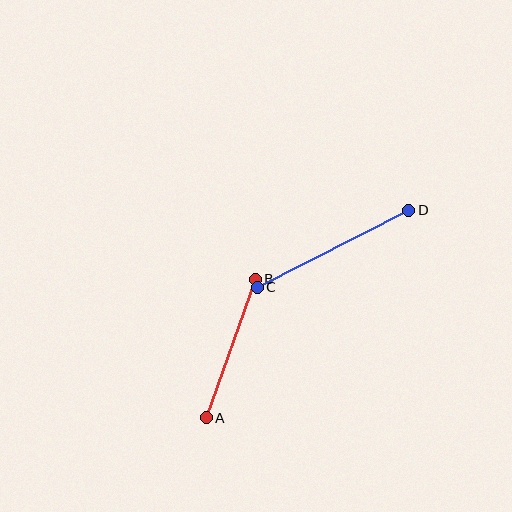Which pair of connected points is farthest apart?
Points C and D are farthest apart.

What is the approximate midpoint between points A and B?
The midpoint is at approximately (231, 349) pixels.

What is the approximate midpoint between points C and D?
The midpoint is at approximately (333, 249) pixels.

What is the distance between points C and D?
The distance is approximately 170 pixels.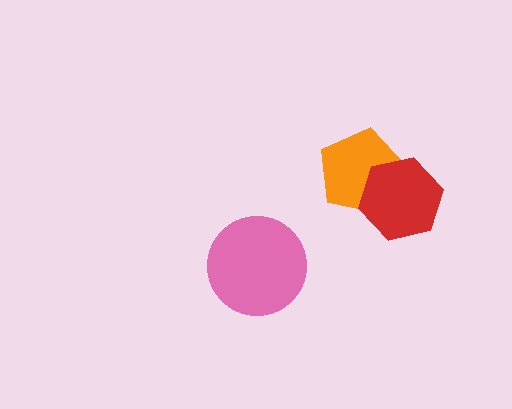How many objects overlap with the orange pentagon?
1 object overlaps with the orange pentagon.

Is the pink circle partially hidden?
No, no other shape covers it.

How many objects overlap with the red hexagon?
1 object overlaps with the red hexagon.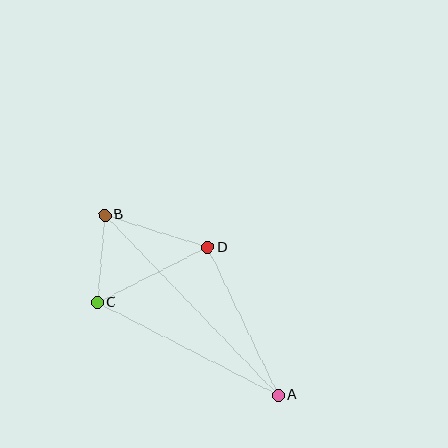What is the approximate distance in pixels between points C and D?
The distance between C and D is approximately 123 pixels.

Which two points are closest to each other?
Points B and C are closest to each other.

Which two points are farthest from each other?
Points A and B are farthest from each other.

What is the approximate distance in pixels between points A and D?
The distance between A and D is approximately 164 pixels.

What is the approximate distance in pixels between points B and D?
The distance between B and D is approximately 108 pixels.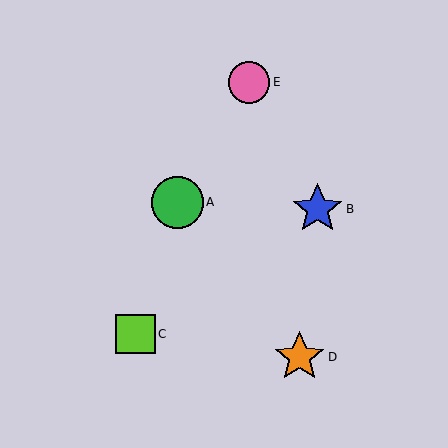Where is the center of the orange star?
The center of the orange star is at (300, 357).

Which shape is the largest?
The green circle (labeled A) is the largest.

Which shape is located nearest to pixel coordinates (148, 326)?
The lime square (labeled C) at (136, 334) is nearest to that location.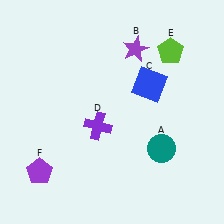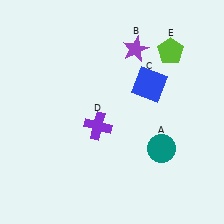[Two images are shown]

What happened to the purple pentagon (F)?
The purple pentagon (F) was removed in Image 2. It was in the bottom-left area of Image 1.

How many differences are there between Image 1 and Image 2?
There is 1 difference between the two images.